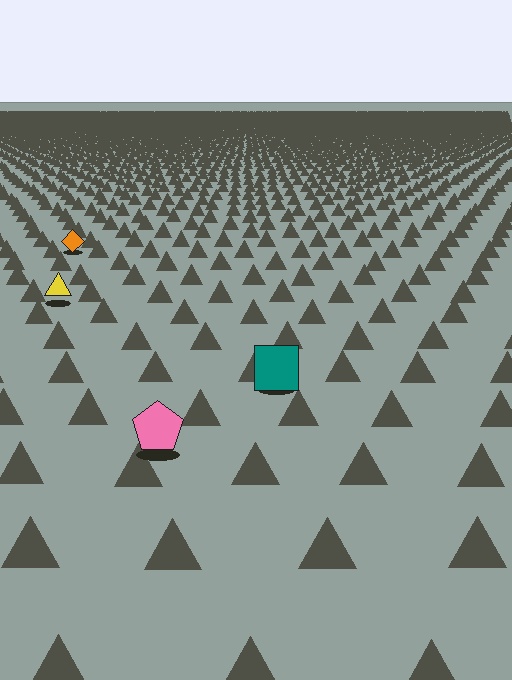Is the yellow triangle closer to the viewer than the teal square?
No. The teal square is closer — you can tell from the texture gradient: the ground texture is coarser near it.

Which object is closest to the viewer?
The pink pentagon is closest. The texture marks near it are larger and more spread out.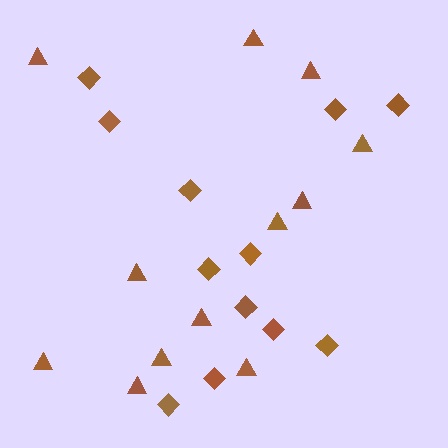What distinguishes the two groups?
There are 2 groups: one group of triangles (12) and one group of diamonds (12).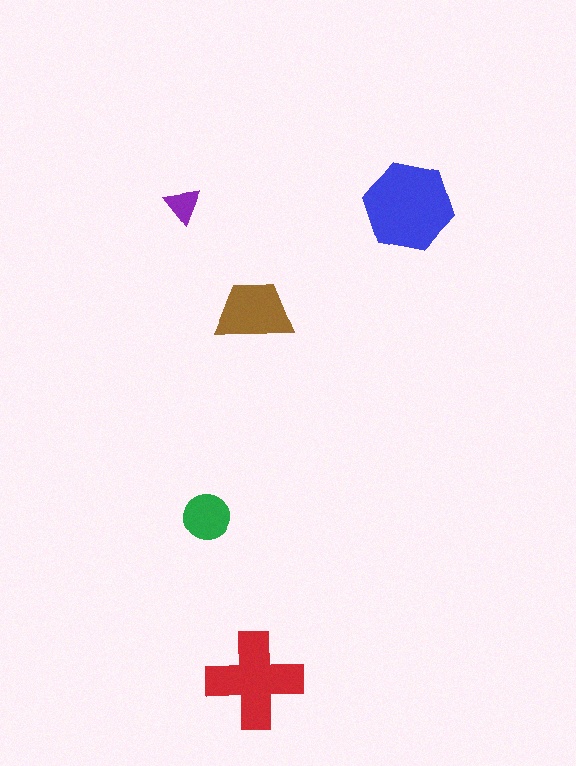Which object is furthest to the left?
The purple triangle is leftmost.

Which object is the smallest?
The purple triangle.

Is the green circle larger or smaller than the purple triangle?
Larger.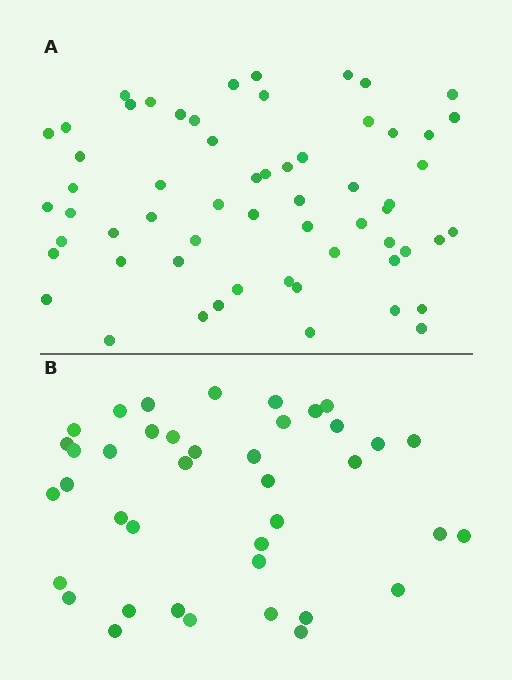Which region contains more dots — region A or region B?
Region A (the top region) has more dots.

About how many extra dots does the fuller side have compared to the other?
Region A has approximately 20 more dots than region B.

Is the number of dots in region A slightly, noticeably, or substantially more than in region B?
Region A has substantially more. The ratio is roughly 1.5 to 1.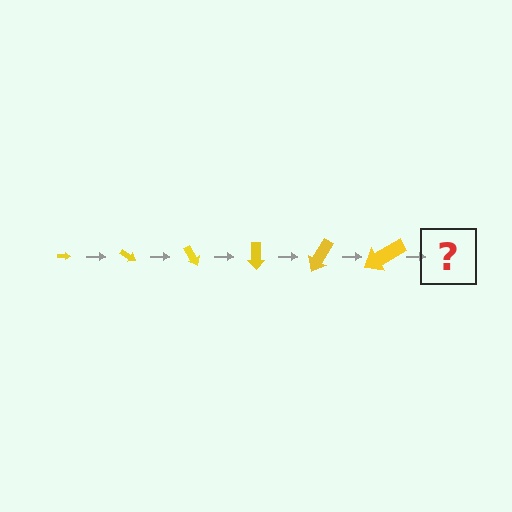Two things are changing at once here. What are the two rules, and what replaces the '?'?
The two rules are that the arrow grows larger each step and it rotates 30 degrees each step. The '?' should be an arrow, larger than the previous one and rotated 180 degrees from the start.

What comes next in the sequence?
The next element should be an arrow, larger than the previous one and rotated 180 degrees from the start.